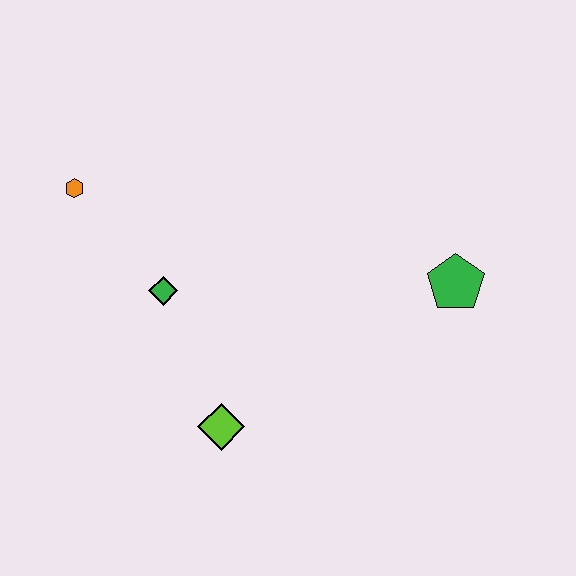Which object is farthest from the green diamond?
The green pentagon is farthest from the green diamond.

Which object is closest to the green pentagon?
The lime diamond is closest to the green pentagon.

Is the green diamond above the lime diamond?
Yes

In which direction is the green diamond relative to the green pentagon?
The green diamond is to the left of the green pentagon.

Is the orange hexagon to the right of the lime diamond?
No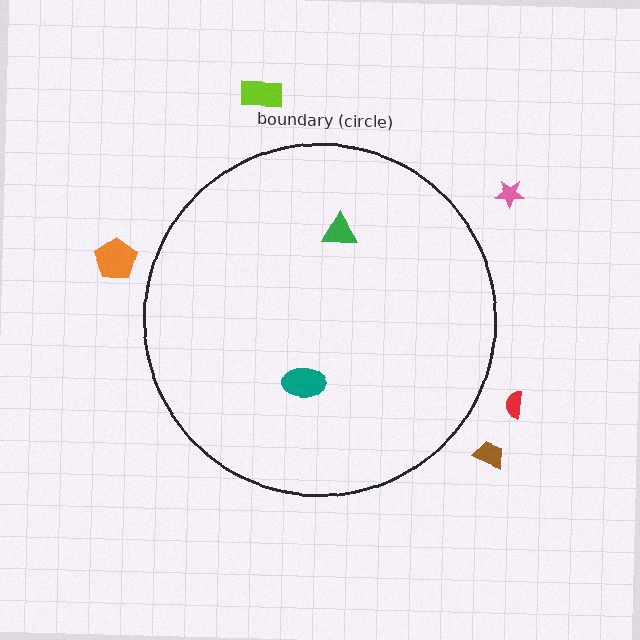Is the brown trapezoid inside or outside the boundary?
Outside.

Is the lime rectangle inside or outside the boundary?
Outside.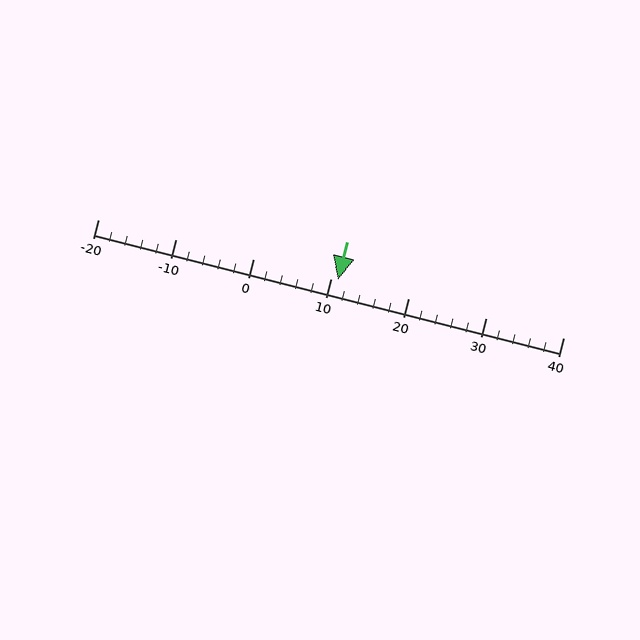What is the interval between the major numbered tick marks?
The major tick marks are spaced 10 units apart.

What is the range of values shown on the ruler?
The ruler shows values from -20 to 40.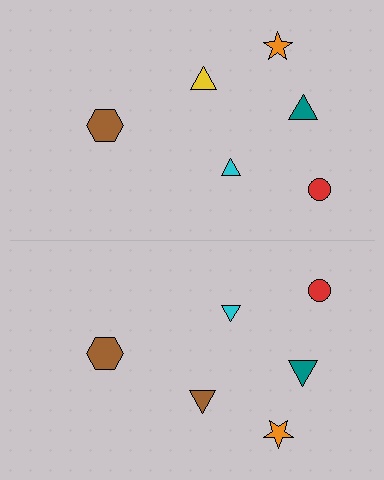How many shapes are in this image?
There are 12 shapes in this image.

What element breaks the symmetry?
The brown triangle on the bottom side breaks the symmetry — its mirror counterpart is yellow.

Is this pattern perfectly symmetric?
No, the pattern is not perfectly symmetric. The brown triangle on the bottom side breaks the symmetry — its mirror counterpart is yellow.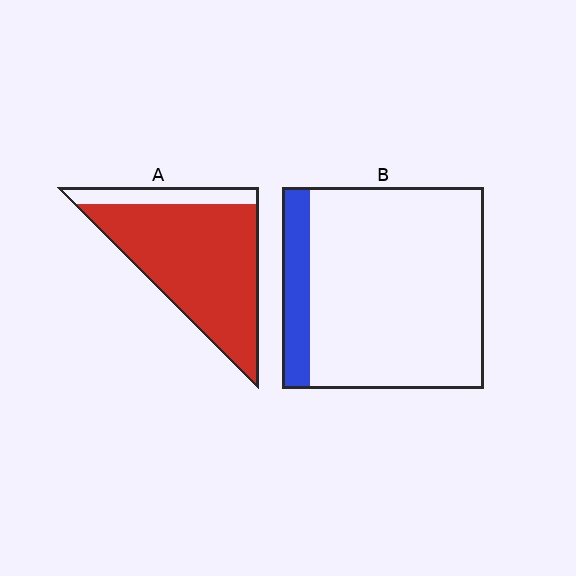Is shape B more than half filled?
No.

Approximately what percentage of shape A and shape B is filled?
A is approximately 85% and B is approximately 15%.